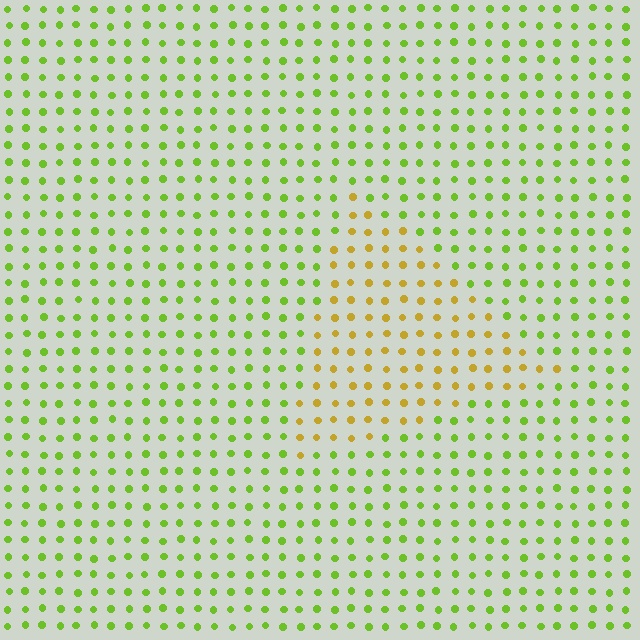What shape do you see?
I see a triangle.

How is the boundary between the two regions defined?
The boundary is defined purely by a slight shift in hue (about 45 degrees). Spacing, size, and orientation are identical on both sides.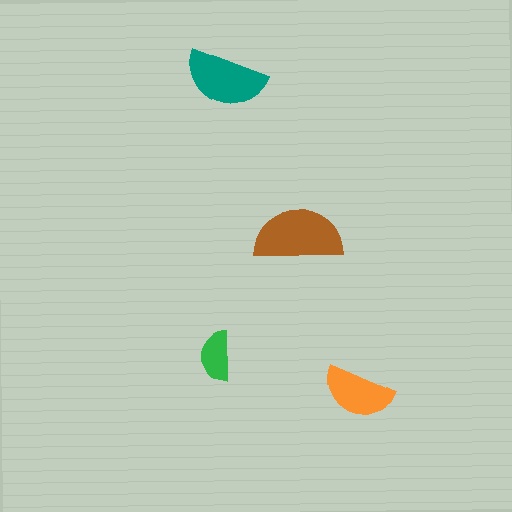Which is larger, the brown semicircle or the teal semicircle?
The brown one.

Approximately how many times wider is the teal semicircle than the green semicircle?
About 1.5 times wider.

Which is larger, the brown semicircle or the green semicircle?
The brown one.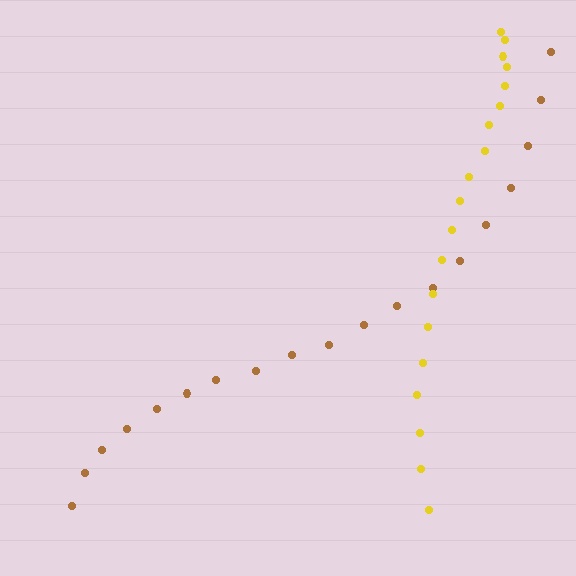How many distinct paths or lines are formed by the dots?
There are 2 distinct paths.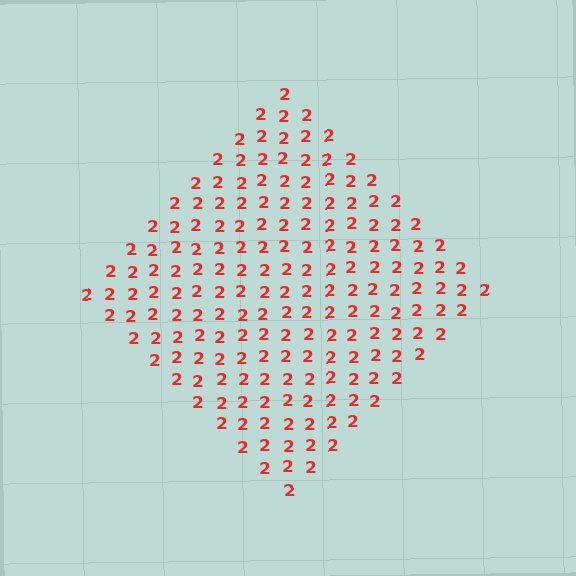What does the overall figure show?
The overall figure shows a diamond.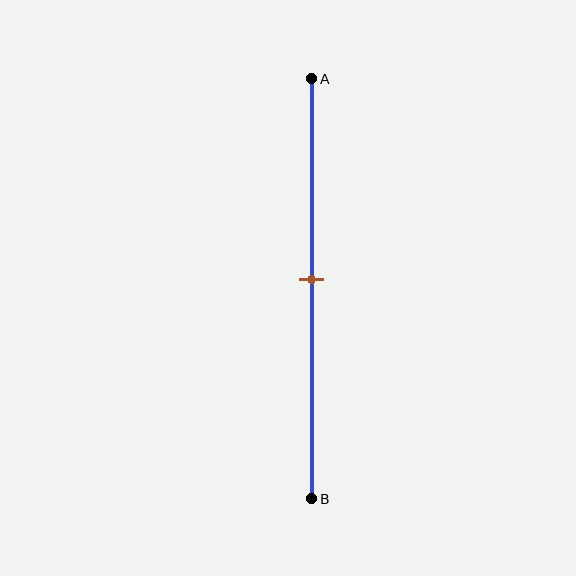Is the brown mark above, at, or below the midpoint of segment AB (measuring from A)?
The brown mark is approximately at the midpoint of segment AB.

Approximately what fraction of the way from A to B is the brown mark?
The brown mark is approximately 50% of the way from A to B.